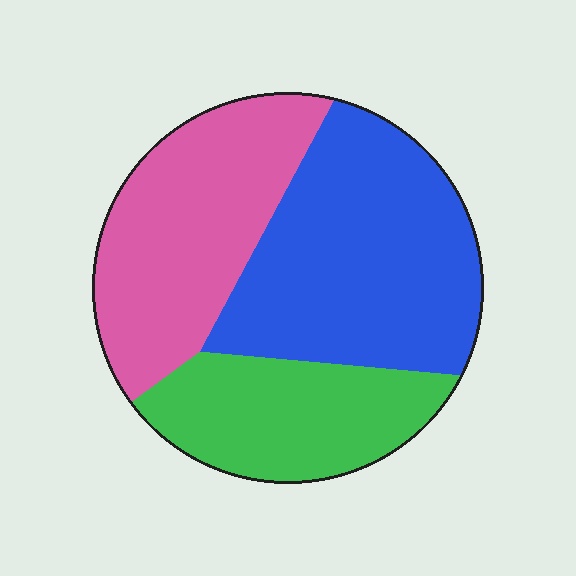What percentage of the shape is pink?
Pink covers around 35% of the shape.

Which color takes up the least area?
Green, at roughly 25%.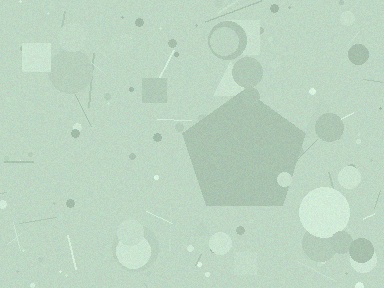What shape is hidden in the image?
A pentagon is hidden in the image.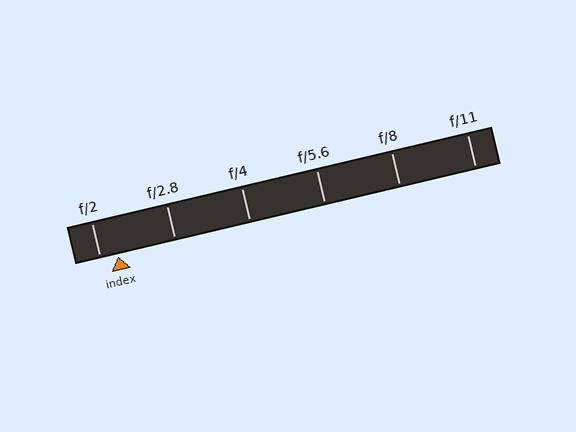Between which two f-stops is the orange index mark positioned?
The index mark is between f/2 and f/2.8.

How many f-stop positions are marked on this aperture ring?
There are 6 f-stop positions marked.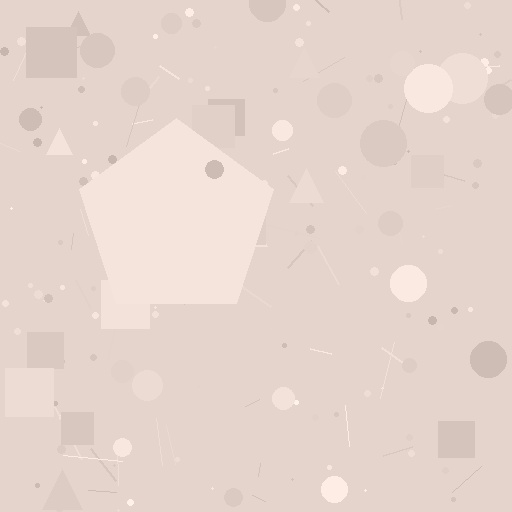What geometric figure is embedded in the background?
A pentagon is embedded in the background.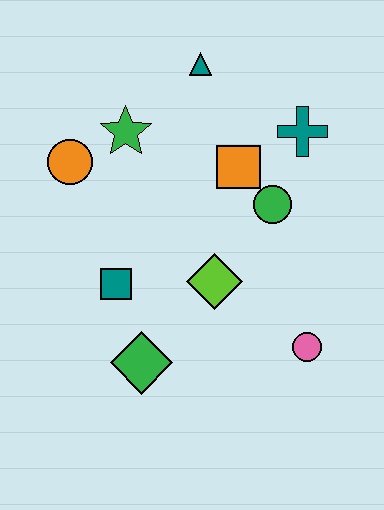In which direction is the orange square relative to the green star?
The orange square is to the right of the green star.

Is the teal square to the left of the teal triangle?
Yes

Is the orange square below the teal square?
No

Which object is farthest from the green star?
The pink circle is farthest from the green star.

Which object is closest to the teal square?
The green diamond is closest to the teal square.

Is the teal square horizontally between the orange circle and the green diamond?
Yes